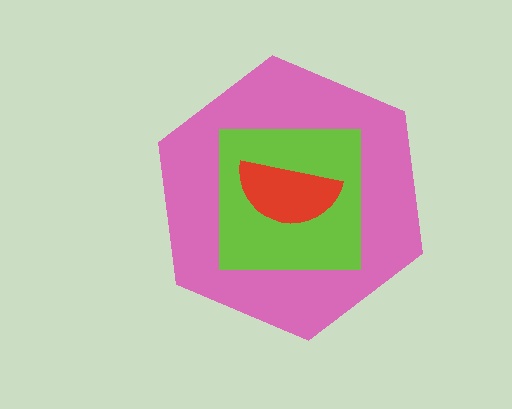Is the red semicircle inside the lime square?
Yes.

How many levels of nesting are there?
3.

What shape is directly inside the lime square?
The red semicircle.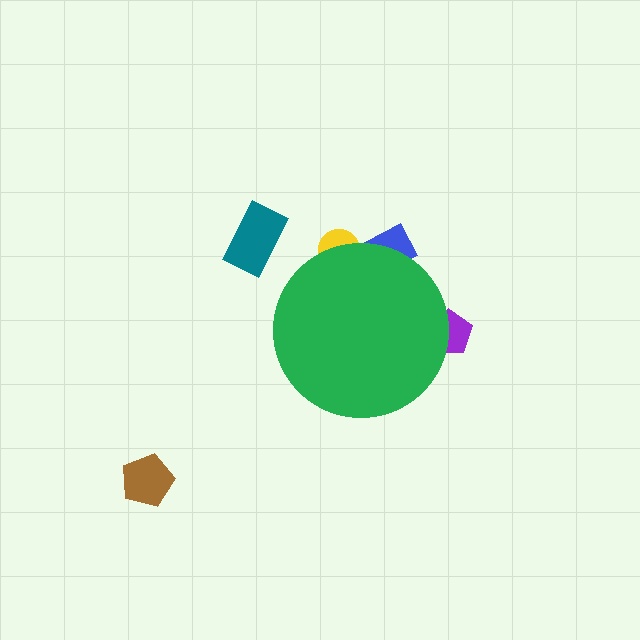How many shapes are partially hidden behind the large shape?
3 shapes are partially hidden.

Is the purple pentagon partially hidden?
Yes, the purple pentagon is partially hidden behind the green circle.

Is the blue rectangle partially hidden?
Yes, the blue rectangle is partially hidden behind the green circle.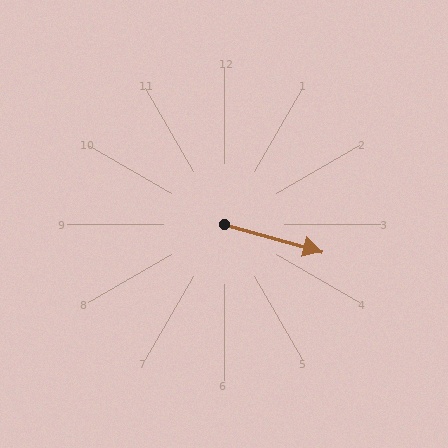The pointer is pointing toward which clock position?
Roughly 4 o'clock.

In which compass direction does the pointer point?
East.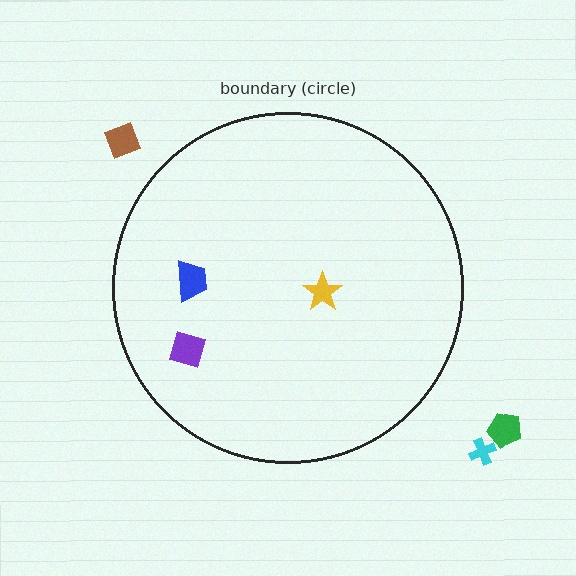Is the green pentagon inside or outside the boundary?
Outside.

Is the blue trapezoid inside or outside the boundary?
Inside.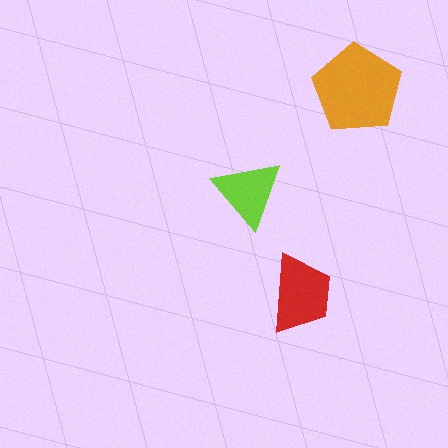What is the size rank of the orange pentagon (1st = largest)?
1st.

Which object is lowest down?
The red trapezoid is bottommost.